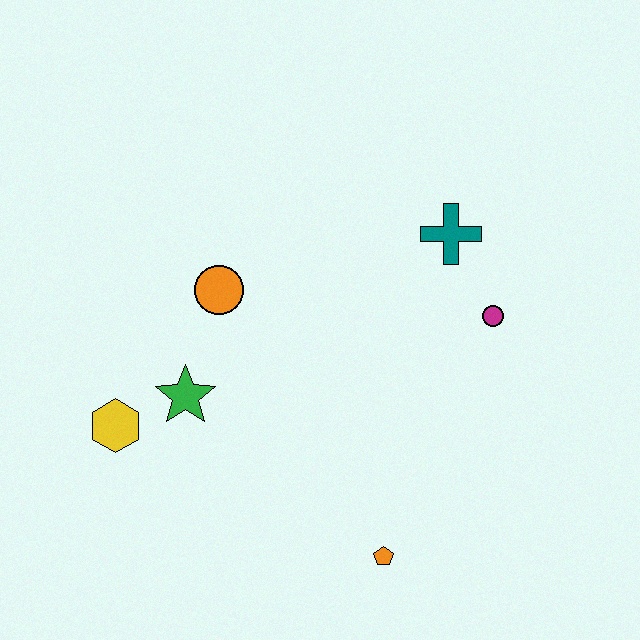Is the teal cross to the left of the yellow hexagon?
No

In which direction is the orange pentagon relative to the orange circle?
The orange pentagon is below the orange circle.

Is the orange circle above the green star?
Yes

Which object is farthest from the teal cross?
The yellow hexagon is farthest from the teal cross.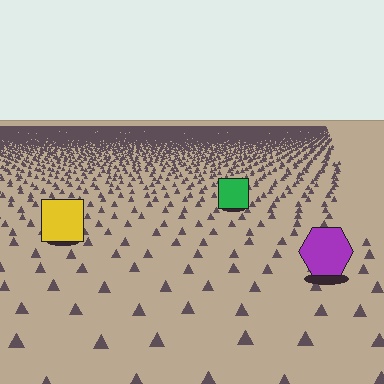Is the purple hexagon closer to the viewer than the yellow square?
Yes. The purple hexagon is closer — you can tell from the texture gradient: the ground texture is coarser near it.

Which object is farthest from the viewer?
The green square is farthest from the viewer. It appears smaller and the ground texture around it is denser.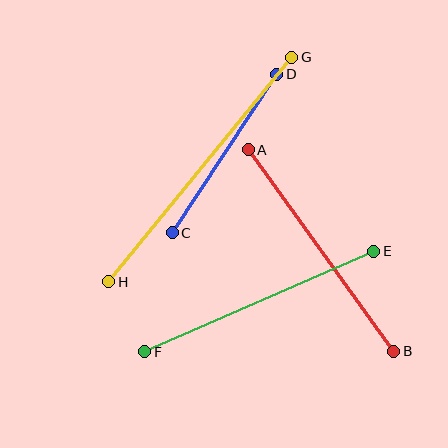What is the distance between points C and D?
The distance is approximately 190 pixels.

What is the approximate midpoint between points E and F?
The midpoint is at approximately (259, 301) pixels.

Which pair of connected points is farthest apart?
Points G and H are farthest apart.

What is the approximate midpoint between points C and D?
The midpoint is at approximately (225, 153) pixels.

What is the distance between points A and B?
The distance is approximately 249 pixels.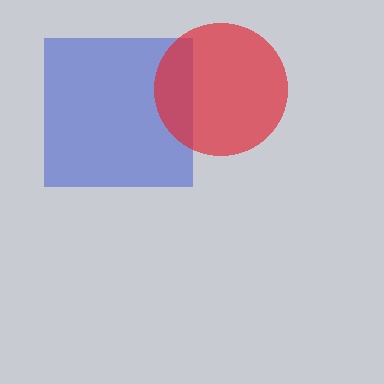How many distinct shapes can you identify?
There are 2 distinct shapes: a blue square, a red circle.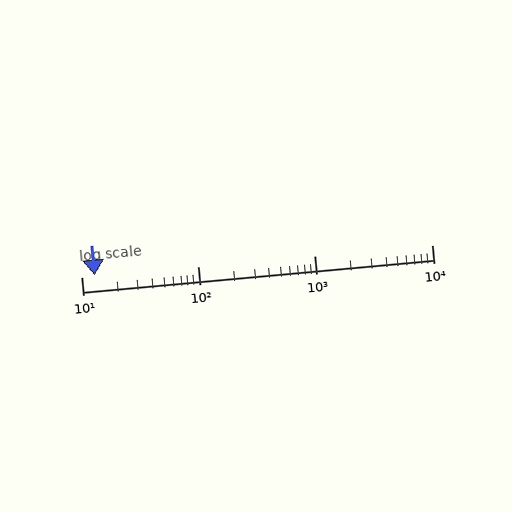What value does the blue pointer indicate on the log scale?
The pointer indicates approximately 13.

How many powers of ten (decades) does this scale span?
The scale spans 3 decades, from 10 to 10000.